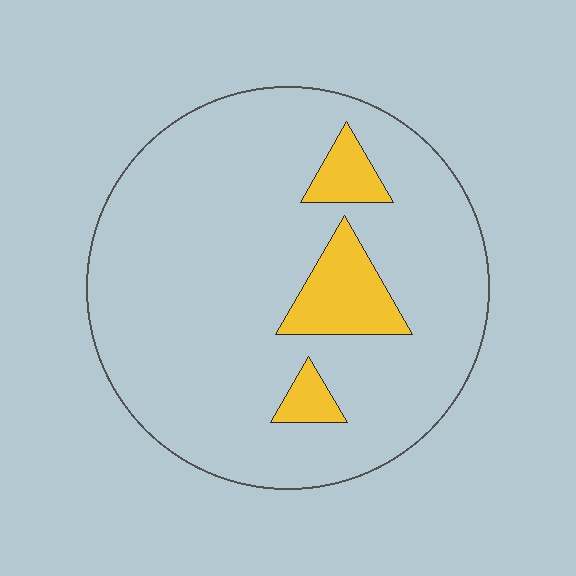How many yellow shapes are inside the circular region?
3.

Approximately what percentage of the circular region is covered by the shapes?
Approximately 10%.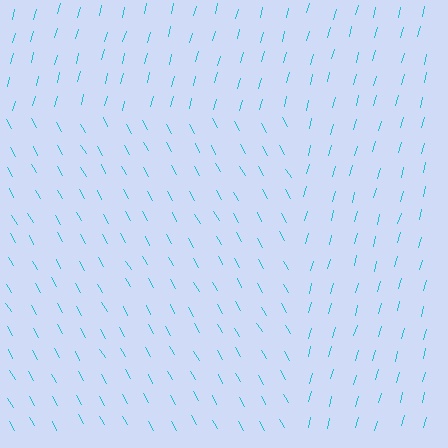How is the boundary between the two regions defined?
The boundary is defined purely by a change in line orientation (approximately 45 degrees difference). All lines are the same color and thickness.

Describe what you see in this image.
The image is filled with small cyan line segments. A rectangle region in the image has lines oriented differently from the surrounding lines, creating a visible texture boundary.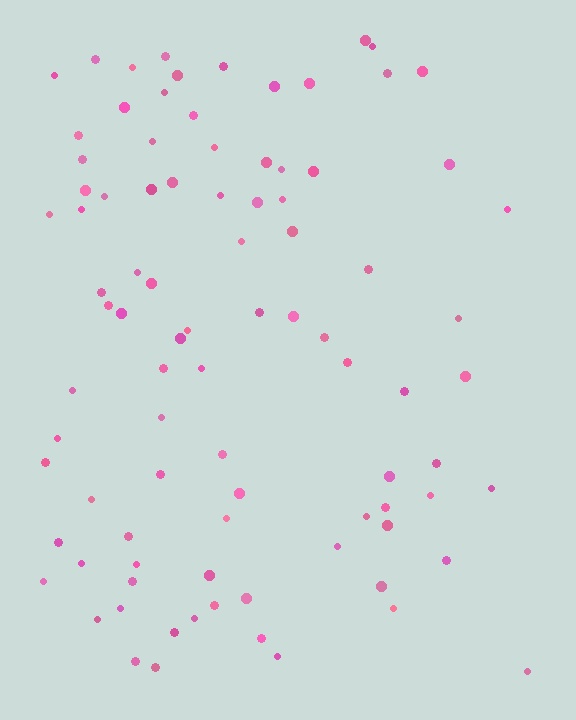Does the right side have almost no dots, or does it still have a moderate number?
Still a moderate number, just noticeably fewer than the left.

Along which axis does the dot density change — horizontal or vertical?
Horizontal.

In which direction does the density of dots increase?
From right to left, with the left side densest.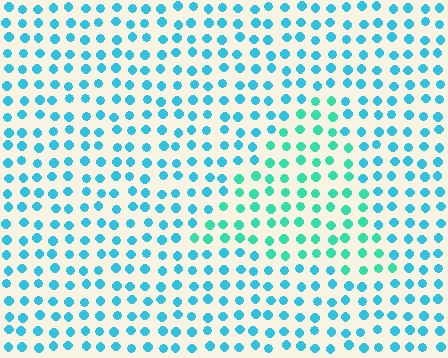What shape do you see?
I see a triangle.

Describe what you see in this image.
The image is filled with small cyan elements in a uniform arrangement. A triangle-shaped region is visible where the elements are tinted to a slightly different hue, forming a subtle color boundary.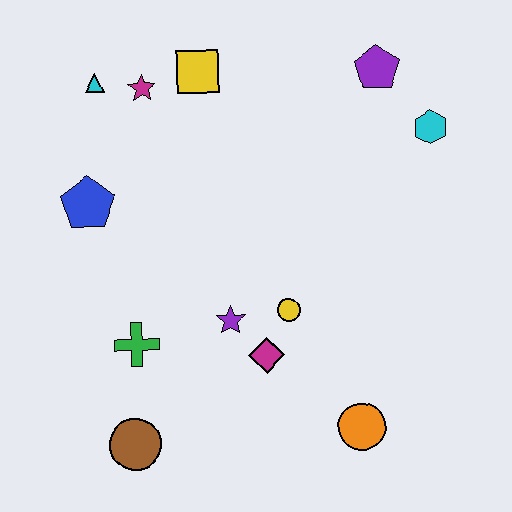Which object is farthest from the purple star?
The purple pentagon is farthest from the purple star.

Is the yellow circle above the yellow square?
No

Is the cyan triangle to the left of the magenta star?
Yes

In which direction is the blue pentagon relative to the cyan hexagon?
The blue pentagon is to the left of the cyan hexagon.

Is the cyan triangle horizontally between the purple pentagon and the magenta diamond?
No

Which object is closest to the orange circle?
The magenta diamond is closest to the orange circle.